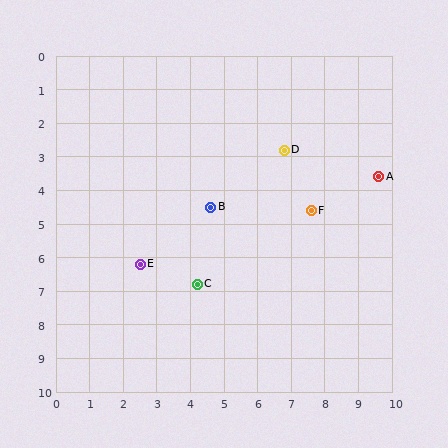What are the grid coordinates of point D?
Point D is at approximately (6.8, 2.8).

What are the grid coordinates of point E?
Point E is at approximately (2.5, 6.2).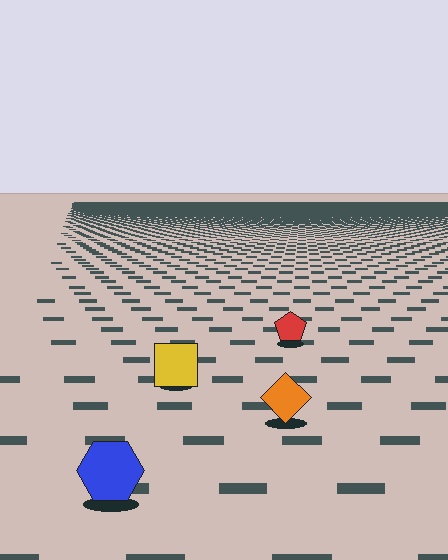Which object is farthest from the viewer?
The red pentagon is farthest from the viewer. It appears smaller and the ground texture around it is denser.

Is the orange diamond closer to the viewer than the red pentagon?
Yes. The orange diamond is closer — you can tell from the texture gradient: the ground texture is coarser near it.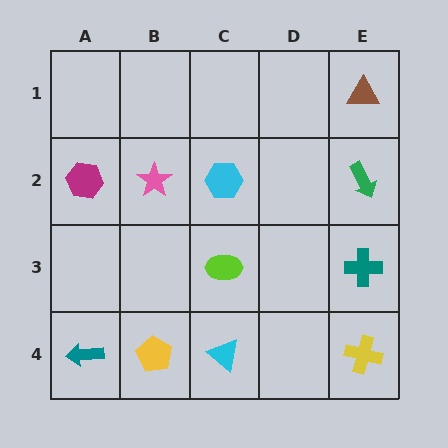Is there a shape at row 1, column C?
No, that cell is empty.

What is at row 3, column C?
A lime ellipse.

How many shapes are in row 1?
1 shape.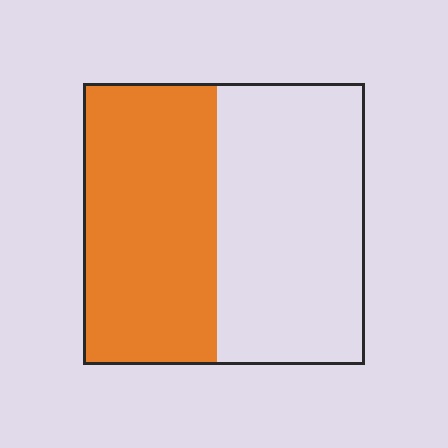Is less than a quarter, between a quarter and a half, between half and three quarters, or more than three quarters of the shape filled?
Between a quarter and a half.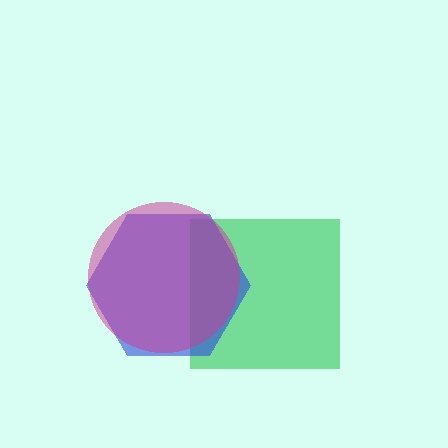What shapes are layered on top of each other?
The layered shapes are: a green square, a blue hexagon, a magenta circle.